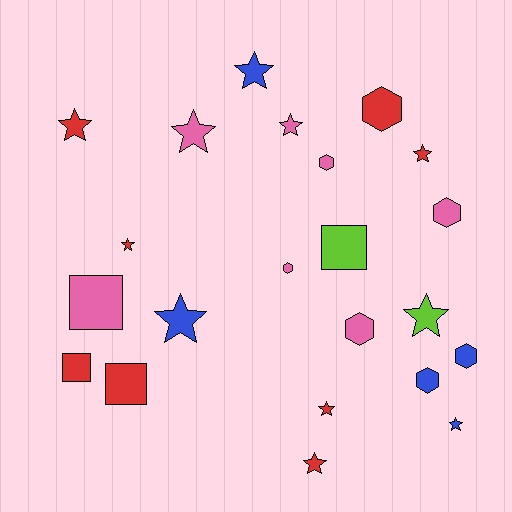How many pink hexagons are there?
There are 4 pink hexagons.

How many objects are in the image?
There are 22 objects.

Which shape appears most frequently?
Star, with 11 objects.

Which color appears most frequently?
Red, with 8 objects.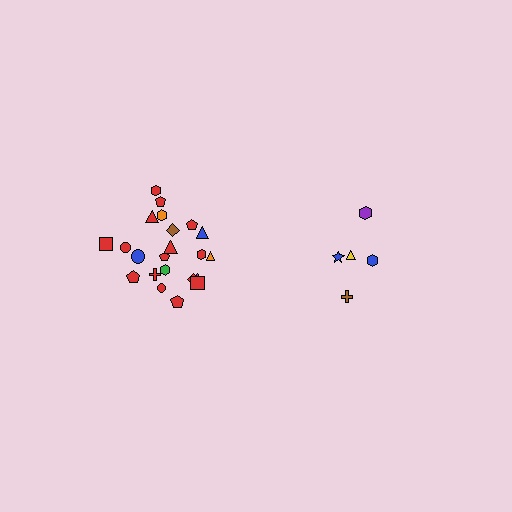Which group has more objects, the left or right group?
The left group.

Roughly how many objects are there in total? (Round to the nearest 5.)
Roughly 25 objects in total.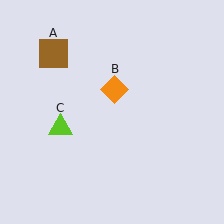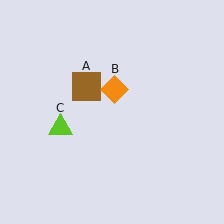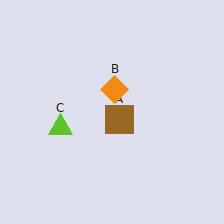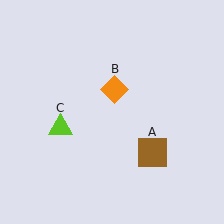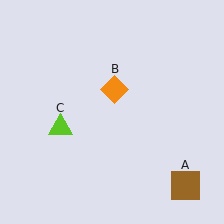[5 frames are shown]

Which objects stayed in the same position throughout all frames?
Orange diamond (object B) and lime triangle (object C) remained stationary.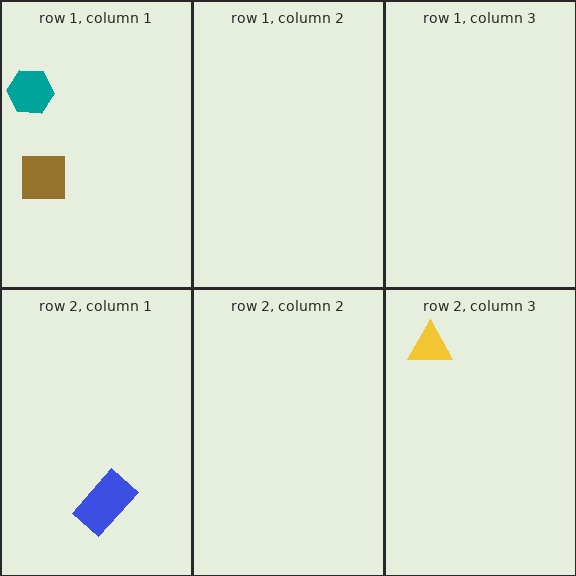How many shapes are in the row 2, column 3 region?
1.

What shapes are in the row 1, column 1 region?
The teal hexagon, the brown square.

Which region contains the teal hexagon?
The row 1, column 1 region.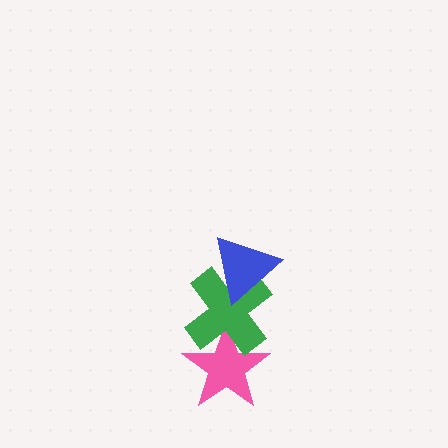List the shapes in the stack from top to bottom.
From top to bottom: the blue triangle, the green cross, the pink star.